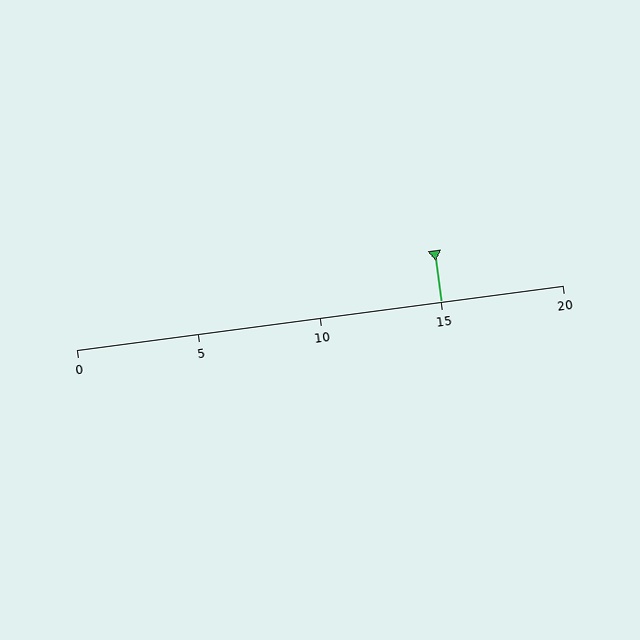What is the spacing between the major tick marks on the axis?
The major ticks are spaced 5 apart.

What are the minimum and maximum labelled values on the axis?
The axis runs from 0 to 20.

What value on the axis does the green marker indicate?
The marker indicates approximately 15.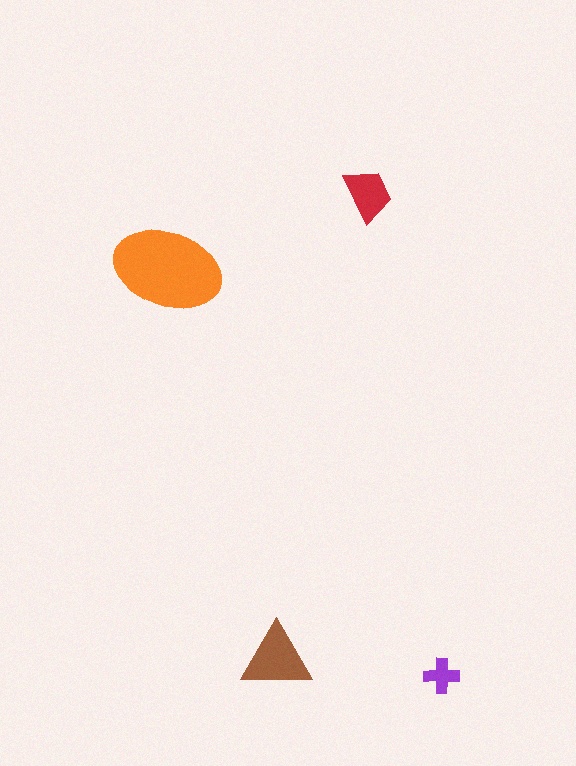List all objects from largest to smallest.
The orange ellipse, the brown triangle, the red trapezoid, the purple cross.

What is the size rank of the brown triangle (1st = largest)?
2nd.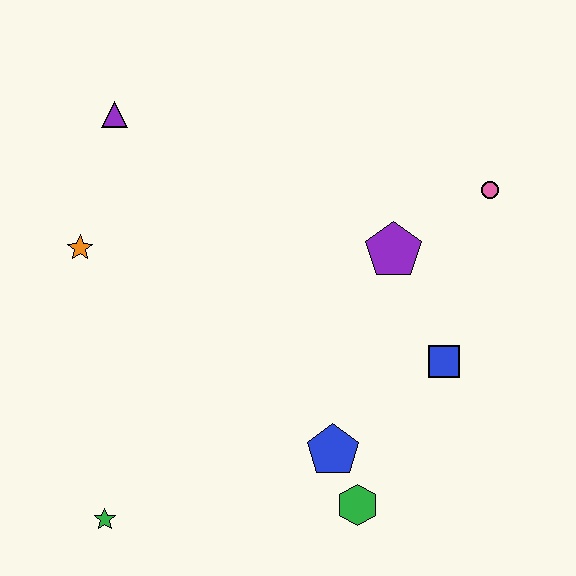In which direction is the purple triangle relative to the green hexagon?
The purple triangle is above the green hexagon.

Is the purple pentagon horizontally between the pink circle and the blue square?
No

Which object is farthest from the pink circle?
The green star is farthest from the pink circle.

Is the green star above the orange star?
No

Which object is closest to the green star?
The blue pentagon is closest to the green star.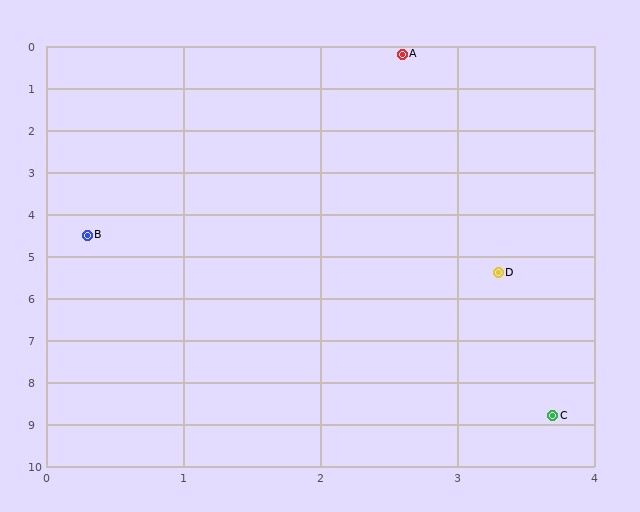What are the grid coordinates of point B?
Point B is at approximately (0.3, 4.5).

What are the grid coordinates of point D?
Point D is at approximately (3.3, 5.4).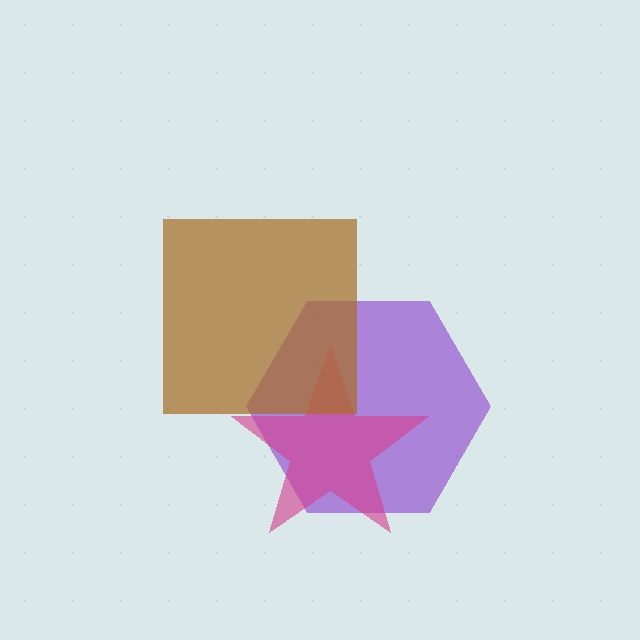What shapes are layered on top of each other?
The layered shapes are: a purple hexagon, a magenta star, a brown square.